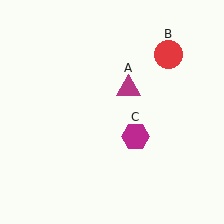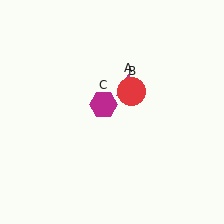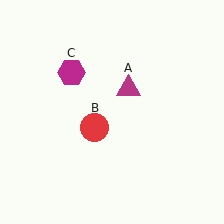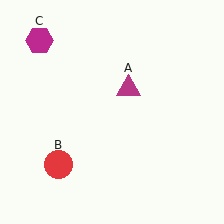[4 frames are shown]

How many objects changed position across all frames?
2 objects changed position: red circle (object B), magenta hexagon (object C).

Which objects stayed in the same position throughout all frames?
Magenta triangle (object A) remained stationary.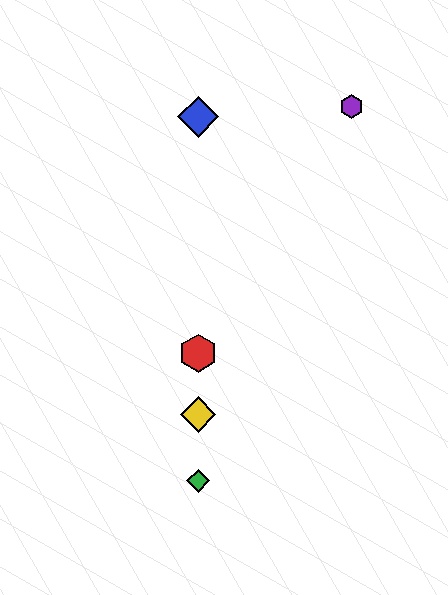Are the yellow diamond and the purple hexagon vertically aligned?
No, the yellow diamond is at x≈198 and the purple hexagon is at x≈352.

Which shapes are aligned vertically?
The red hexagon, the blue diamond, the green diamond, the yellow diamond are aligned vertically.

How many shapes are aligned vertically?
4 shapes (the red hexagon, the blue diamond, the green diamond, the yellow diamond) are aligned vertically.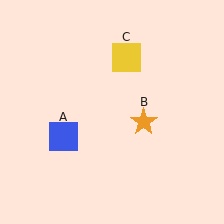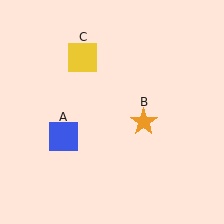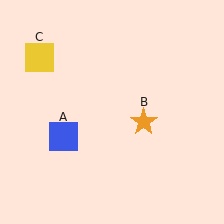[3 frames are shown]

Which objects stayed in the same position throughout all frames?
Blue square (object A) and orange star (object B) remained stationary.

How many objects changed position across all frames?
1 object changed position: yellow square (object C).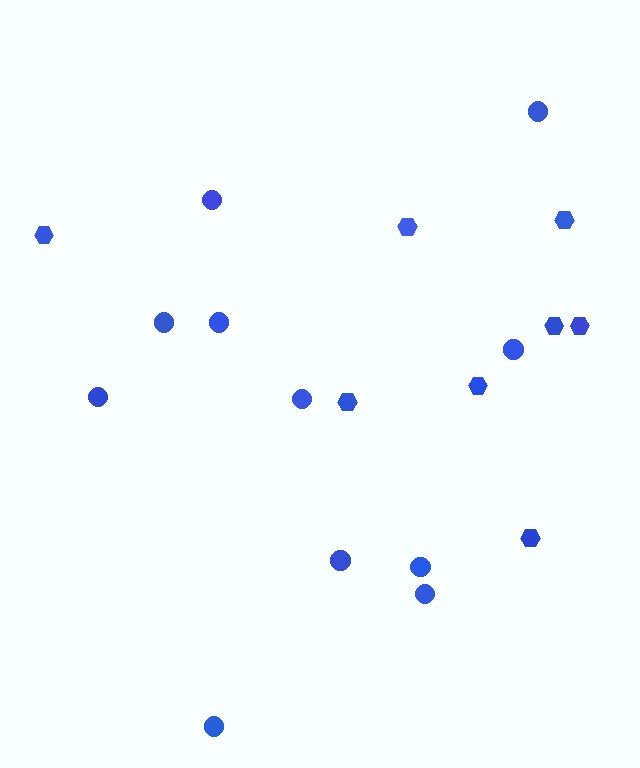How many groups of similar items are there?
There are 2 groups: one group of hexagons (8) and one group of circles (11).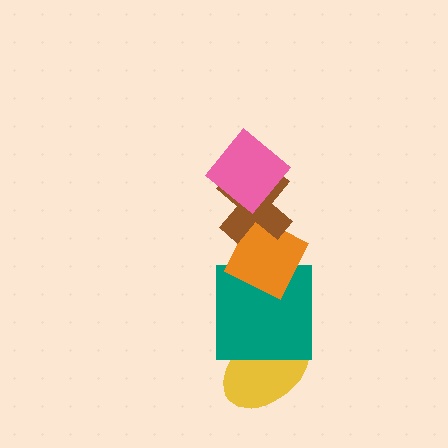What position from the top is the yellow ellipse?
The yellow ellipse is 5th from the top.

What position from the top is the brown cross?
The brown cross is 2nd from the top.